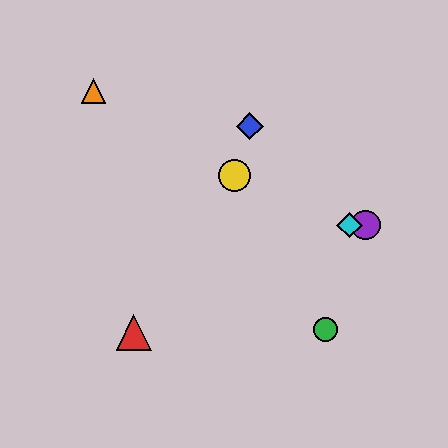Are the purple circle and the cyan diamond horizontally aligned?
Yes, both are at y≈225.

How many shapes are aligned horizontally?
2 shapes (the purple circle, the cyan diamond) are aligned horizontally.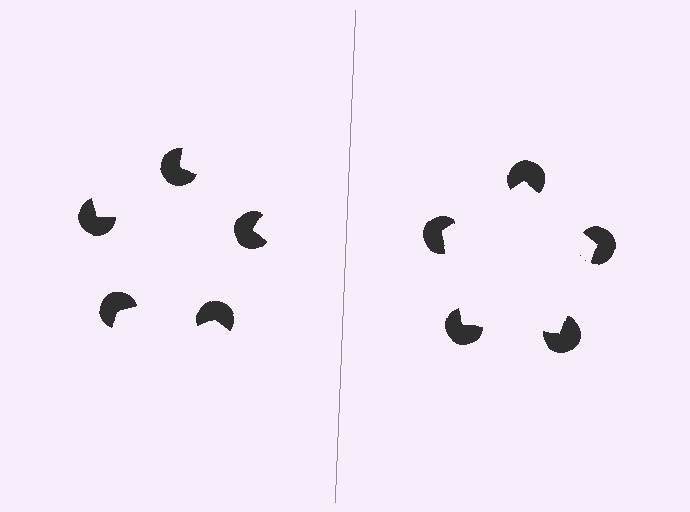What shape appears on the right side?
An illusory pentagon.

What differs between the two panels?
The pac-man discs are positioned identically on both sides; only the wedge orientations differ. On the right they align to a pentagon; on the left they are misaligned.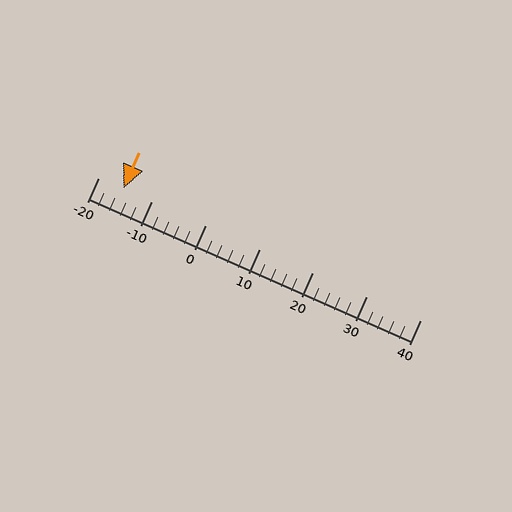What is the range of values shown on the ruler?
The ruler shows values from -20 to 40.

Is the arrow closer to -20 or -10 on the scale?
The arrow is closer to -20.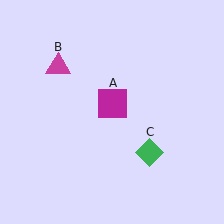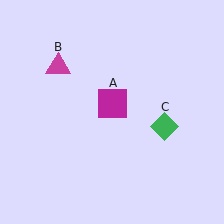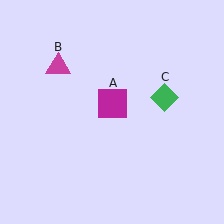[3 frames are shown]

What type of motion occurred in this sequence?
The green diamond (object C) rotated counterclockwise around the center of the scene.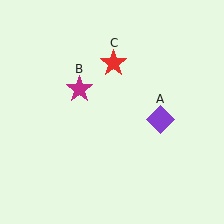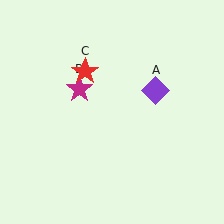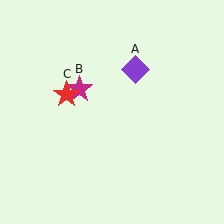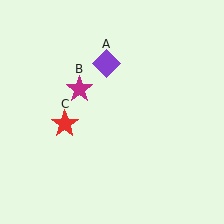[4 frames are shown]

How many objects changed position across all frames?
2 objects changed position: purple diamond (object A), red star (object C).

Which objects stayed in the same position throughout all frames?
Magenta star (object B) remained stationary.